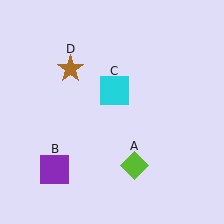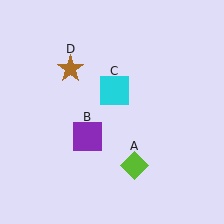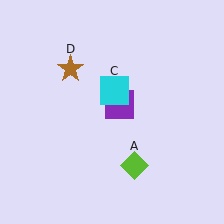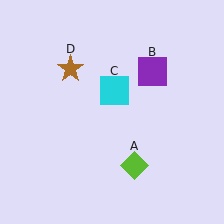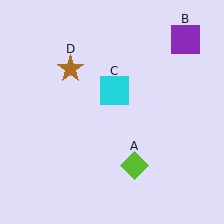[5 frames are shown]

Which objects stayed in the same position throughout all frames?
Lime diamond (object A) and cyan square (object C) and brown star (object D) remained stationary.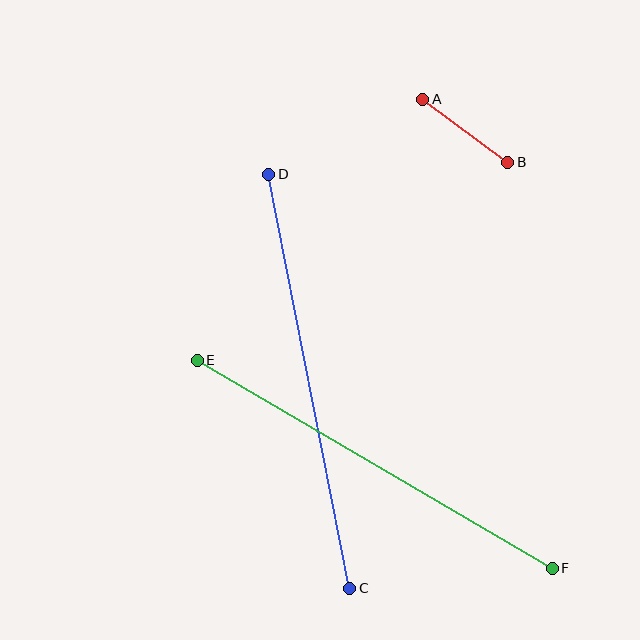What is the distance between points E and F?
The distance is approximately 412 pixels.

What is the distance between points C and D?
The distance is approximately 422 pixels.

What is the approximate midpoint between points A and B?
The midpoint is at approximately (465, 131) pixels.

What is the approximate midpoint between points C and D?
The midpoint is at approximately (309, 381) pixels.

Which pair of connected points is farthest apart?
Points C and D are farthest apart.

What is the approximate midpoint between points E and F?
The midpoint is at approximately (375, 464) pixels.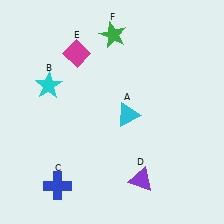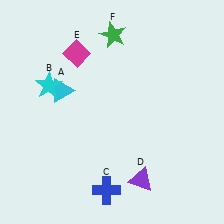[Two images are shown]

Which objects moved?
The objects that moved are: the cyan triangle (A), the blue cross (C).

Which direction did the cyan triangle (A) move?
The cyan triangle (A) moved left.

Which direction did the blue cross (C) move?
The blue cross (C) moved right.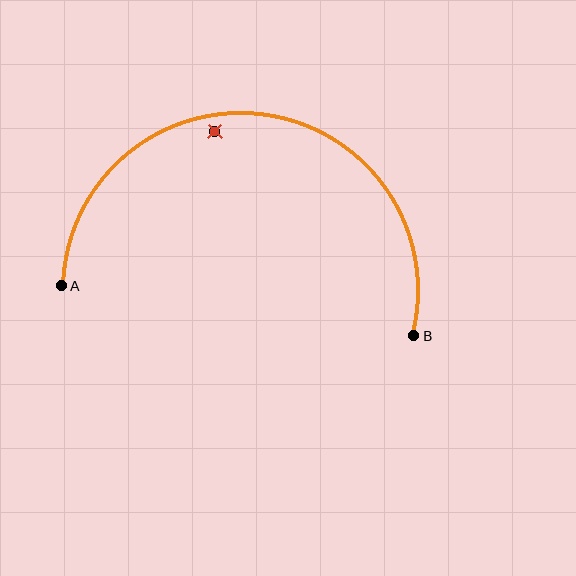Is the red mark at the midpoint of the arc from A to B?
No — the red mark does not lie on the arc at all. It sits slightly inside the curve.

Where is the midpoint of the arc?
The arc midpoint is the point on the curve farthest from the straight line joining A and B. It sits above that line.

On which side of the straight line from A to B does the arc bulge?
The arc bulges above the straight line connecting A and B.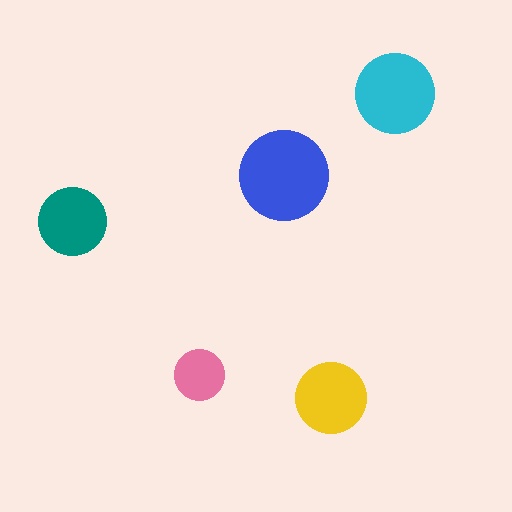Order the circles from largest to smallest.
the blue one, the cyan one, the yellow one, the teal one, the pink one.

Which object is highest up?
The cyan circle is topmost.